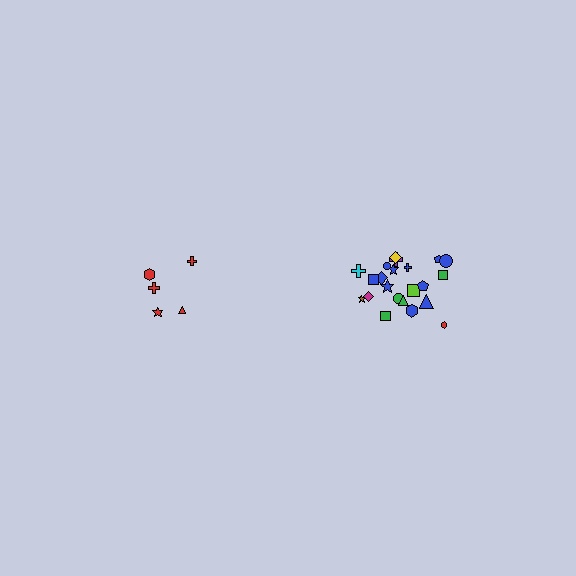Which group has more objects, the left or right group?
The right group.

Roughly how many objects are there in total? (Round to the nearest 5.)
Roughly 25 objects in total.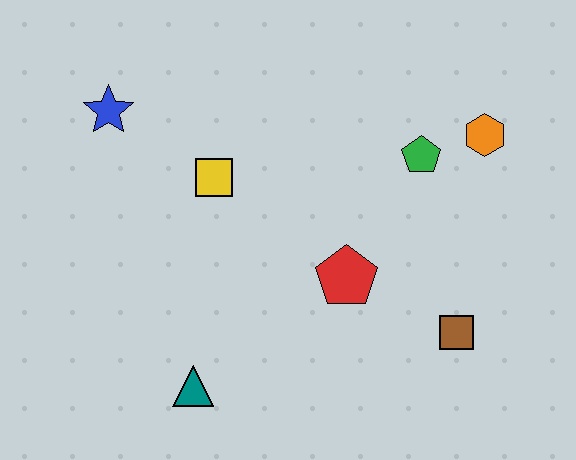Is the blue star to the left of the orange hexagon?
Yes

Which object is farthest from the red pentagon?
The blue star is farthest from the red pentagon.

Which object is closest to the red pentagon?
The brown square is closest to the red pentagon.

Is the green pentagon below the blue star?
Yes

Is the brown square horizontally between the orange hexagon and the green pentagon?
Yes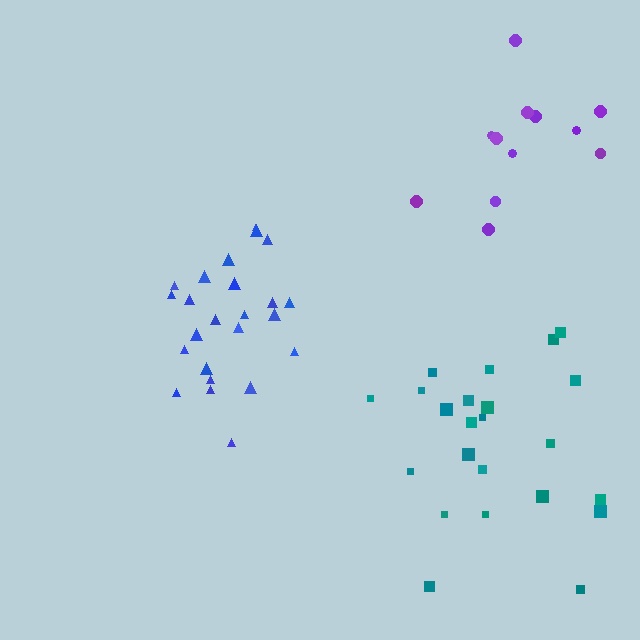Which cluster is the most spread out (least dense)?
Teal.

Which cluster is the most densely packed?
Blue.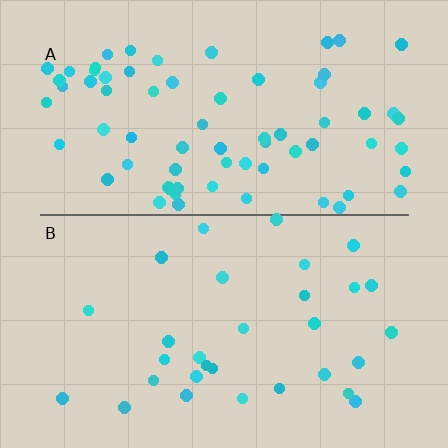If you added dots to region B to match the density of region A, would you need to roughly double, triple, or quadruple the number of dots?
Approximately double.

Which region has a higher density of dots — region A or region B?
A (the top).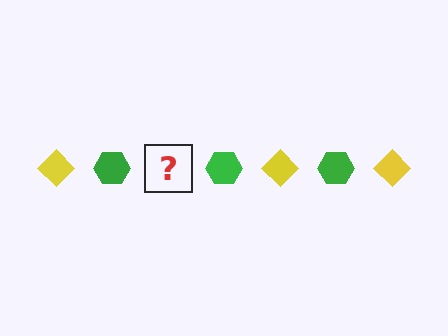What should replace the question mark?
The question mark should be replaced with a yellow diamond.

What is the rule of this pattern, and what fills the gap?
The rule is that the pattern alternates between yellow diamond and green hexagon. The gap should be filled with a yellow diamond.